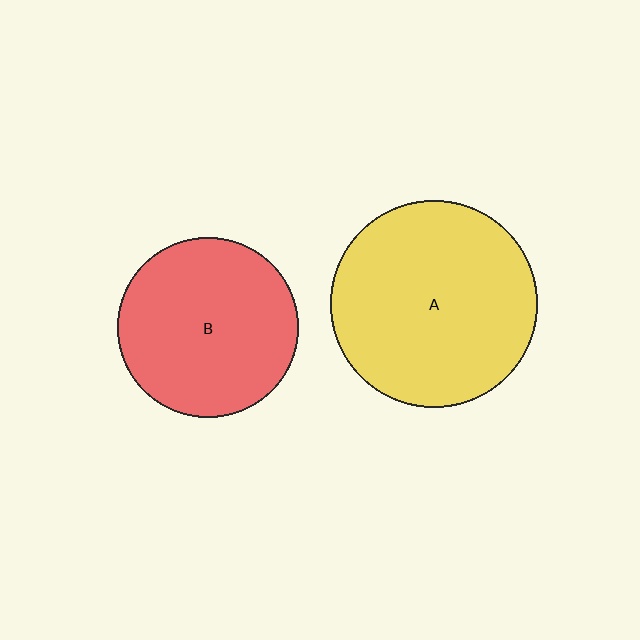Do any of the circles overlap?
No, none of the circles overlap.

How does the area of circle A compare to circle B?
Approximately 1.3 times.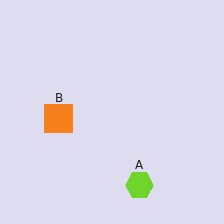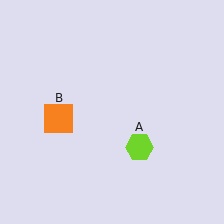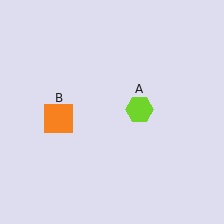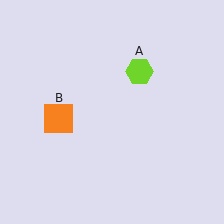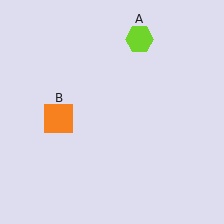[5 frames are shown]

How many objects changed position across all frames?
1 object changed position: lime hexagon (object A).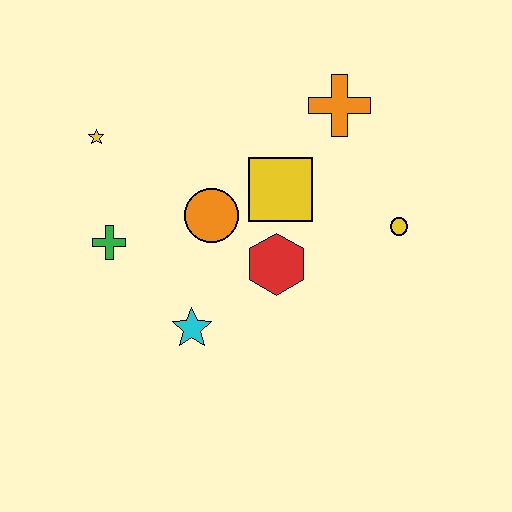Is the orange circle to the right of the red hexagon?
No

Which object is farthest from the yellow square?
The yellow star is farthest from the yellow square.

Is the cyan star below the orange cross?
Yes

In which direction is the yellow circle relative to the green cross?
The yellow circle is to the right of the green cross.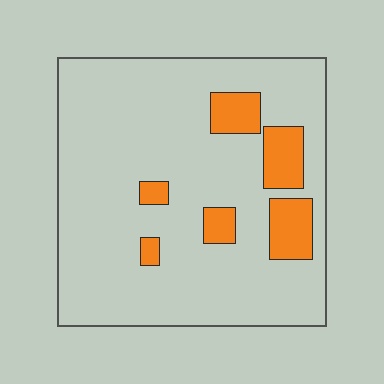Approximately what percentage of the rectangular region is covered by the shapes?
Approximately 15%.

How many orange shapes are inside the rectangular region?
6.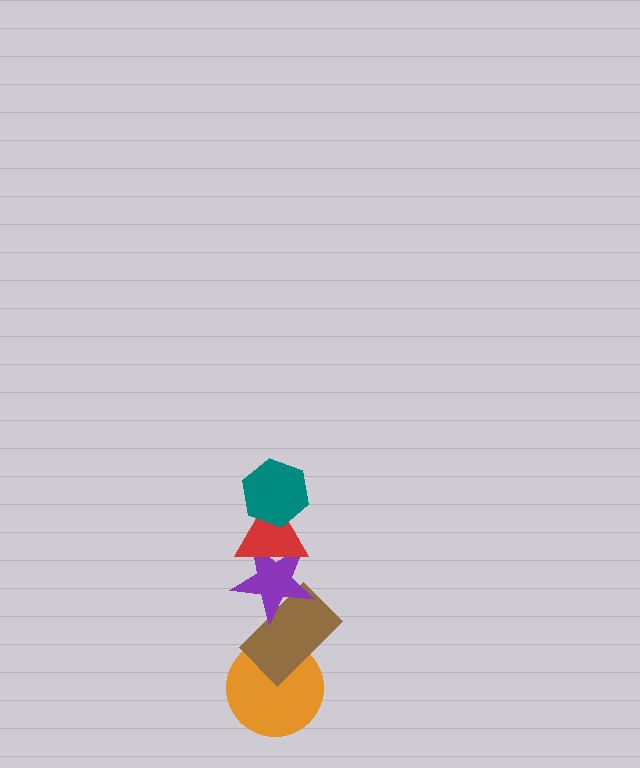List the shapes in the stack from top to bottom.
From top to bottom: the teal hexagon, the red triangle, the purple star, the brown rectangle, the orange circle.